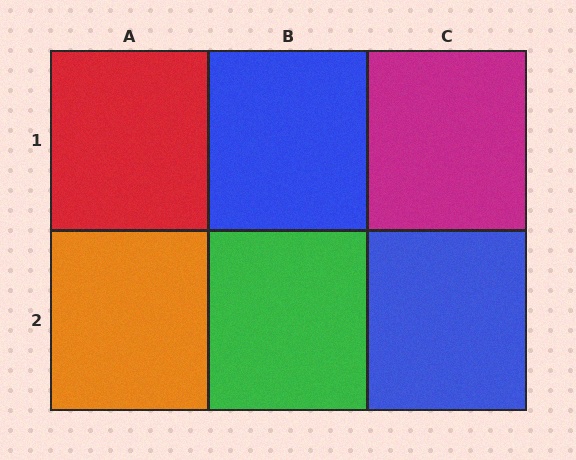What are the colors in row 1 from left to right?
Red, blue, magenta.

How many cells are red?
1 cell is red.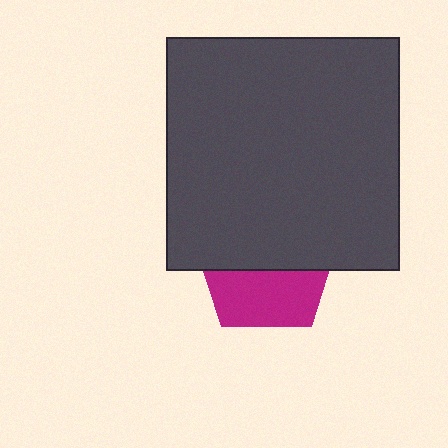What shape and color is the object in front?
The object in front is a dark gray square.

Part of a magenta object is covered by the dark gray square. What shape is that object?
It is a pentagon.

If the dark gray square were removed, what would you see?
You would see the complete magenta pentagon.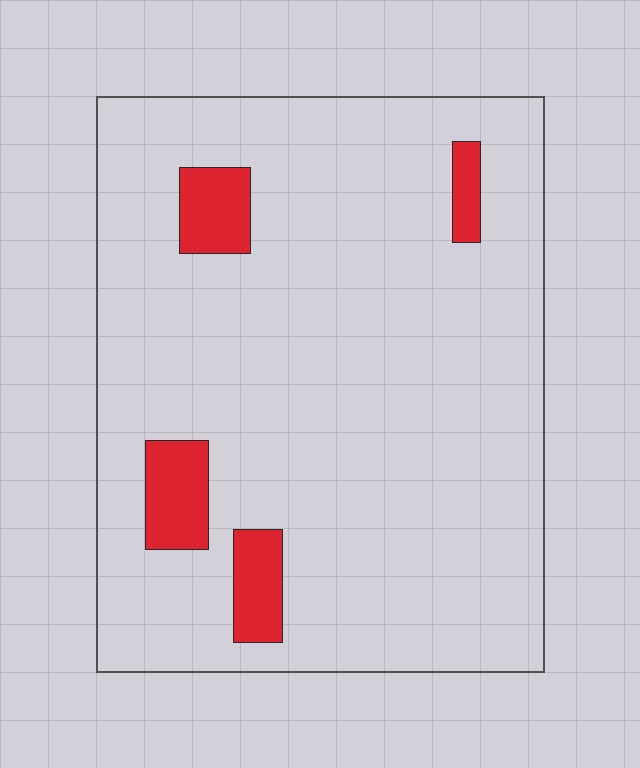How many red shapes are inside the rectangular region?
4.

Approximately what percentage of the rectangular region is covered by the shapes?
Approximately 10%.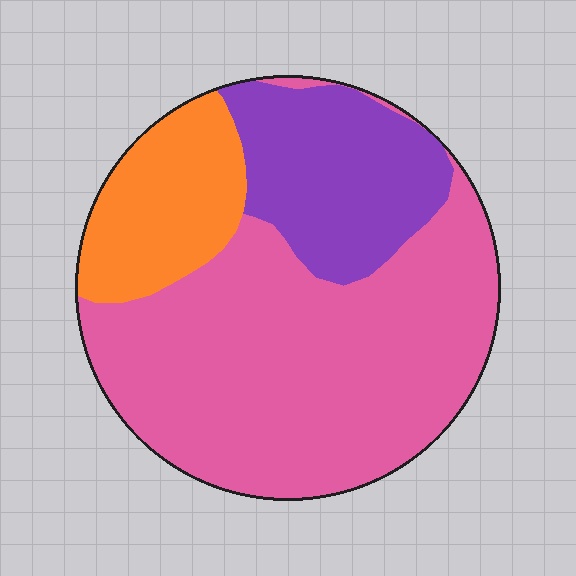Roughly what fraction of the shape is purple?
Purple covers about 20% of the shape.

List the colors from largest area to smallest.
From largest to smallest: pink, purple, orange.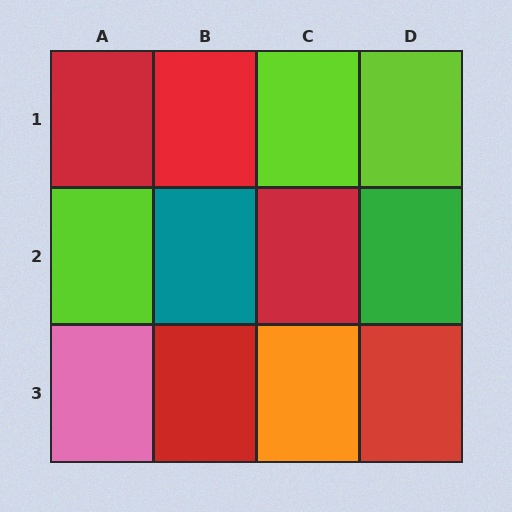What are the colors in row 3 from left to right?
Pink, red, orange, red.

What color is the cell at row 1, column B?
Red.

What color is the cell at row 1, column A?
Red.